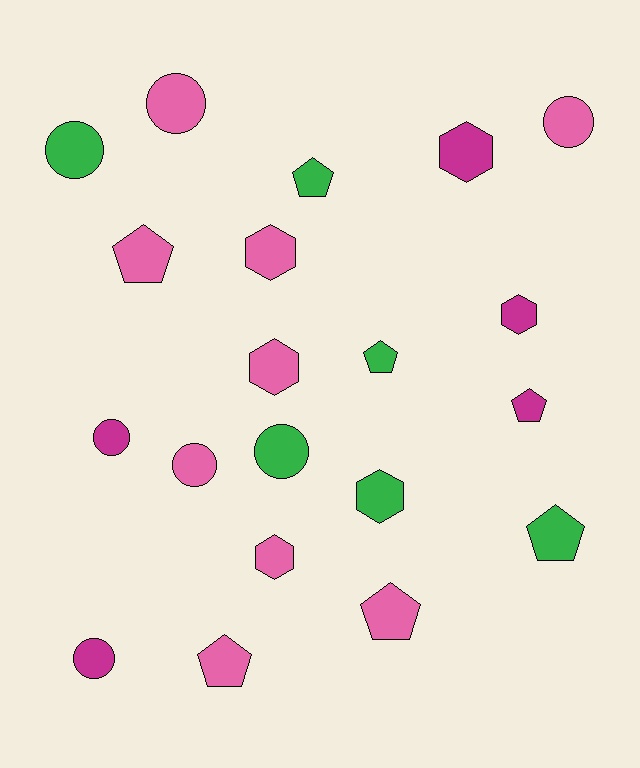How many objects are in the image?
There are 20 objects.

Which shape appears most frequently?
Circle, with 7 objects.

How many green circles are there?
There are 2 green circles.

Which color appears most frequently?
Pink, with 9 objects.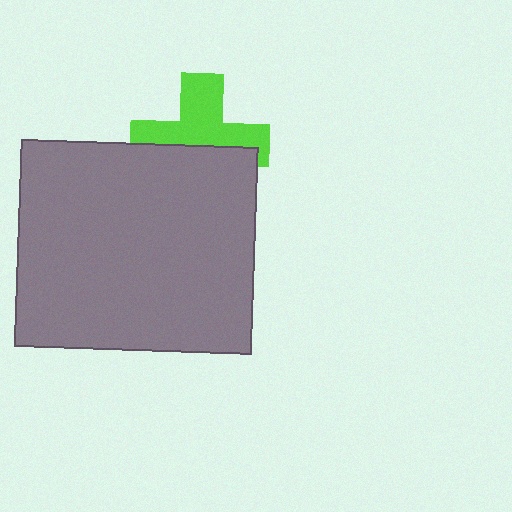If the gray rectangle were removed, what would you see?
You would see the complete lime cross.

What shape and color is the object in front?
The object in front is a gray rectangle.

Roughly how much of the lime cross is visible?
About half of it is visible (roughly 55%).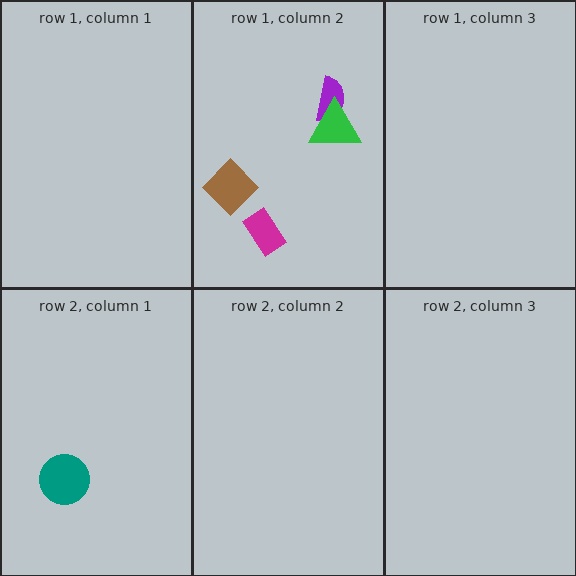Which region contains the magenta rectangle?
The row 1, column 2 region.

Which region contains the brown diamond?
The row 1, column 2 region.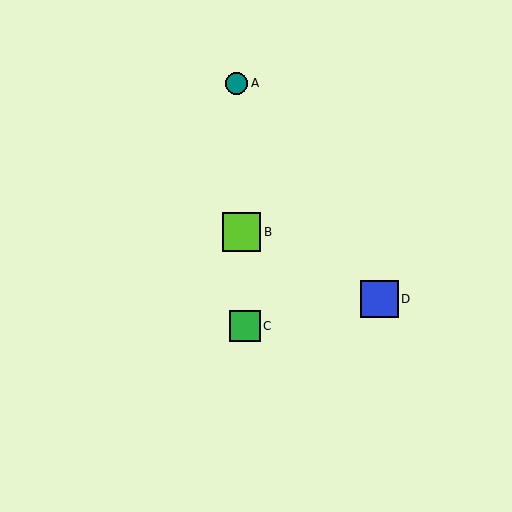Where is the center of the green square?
The center of the green square is at (245, 326).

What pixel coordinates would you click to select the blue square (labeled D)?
Click at (380, 299) to select the blue square D.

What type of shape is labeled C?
Shape C is a green square.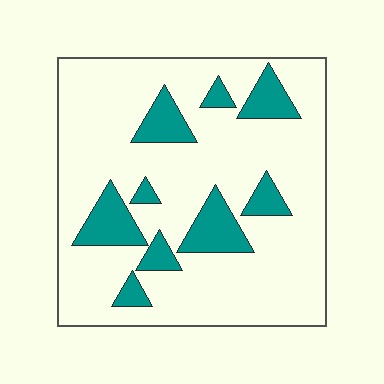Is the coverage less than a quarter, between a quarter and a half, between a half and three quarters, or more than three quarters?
Less than a quarter.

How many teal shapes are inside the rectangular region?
9.